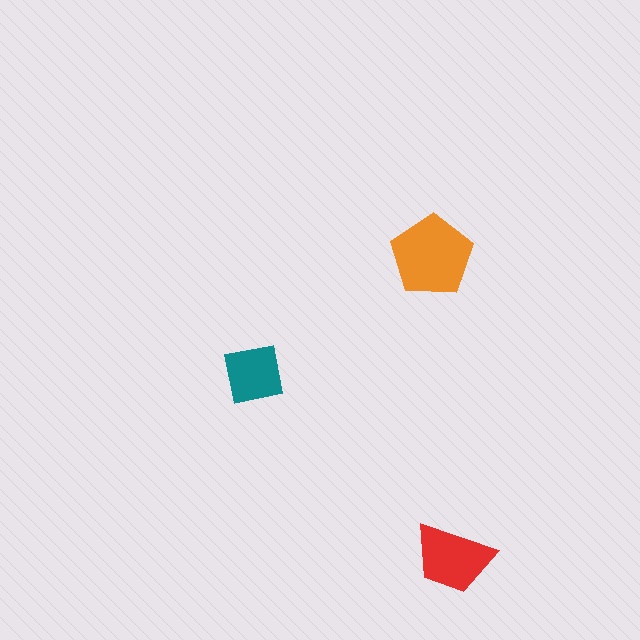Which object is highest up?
The orange pentagon is topmost.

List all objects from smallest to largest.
The teal square, the red trapezoid, the orange pentagon.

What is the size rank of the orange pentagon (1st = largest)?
1st.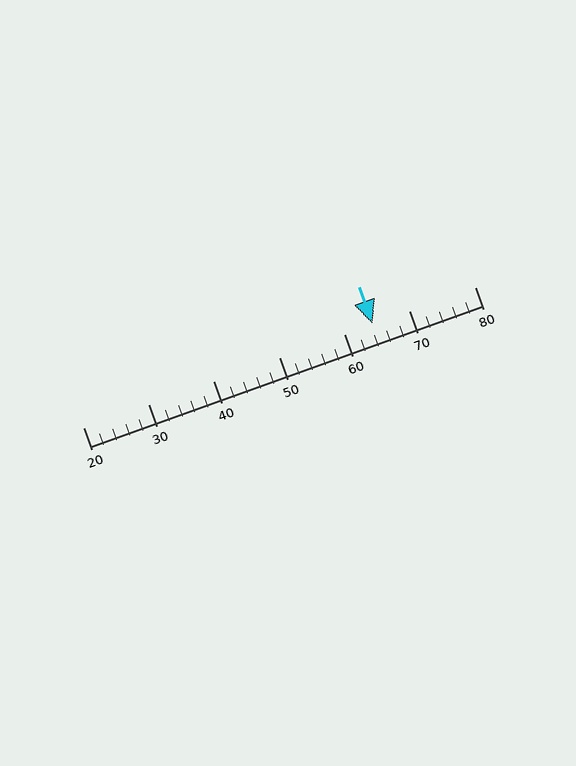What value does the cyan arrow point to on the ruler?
The cyan arrow points to approximately 64.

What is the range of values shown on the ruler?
The ruler shows values from 20 to 80.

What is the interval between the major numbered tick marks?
The major tick marks are spaced 10 units apart.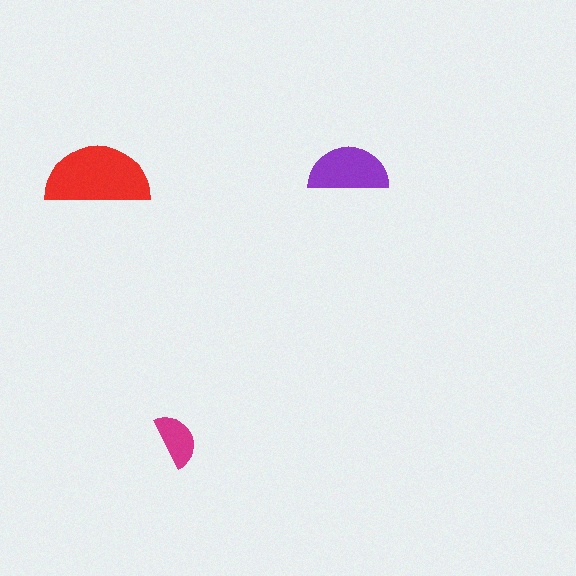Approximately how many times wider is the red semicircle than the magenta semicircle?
About 2 times wider.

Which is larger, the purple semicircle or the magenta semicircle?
The purple one.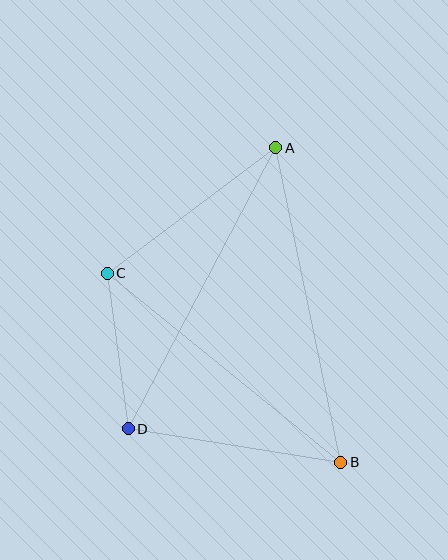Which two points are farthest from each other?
Points A and B are farthest from each other.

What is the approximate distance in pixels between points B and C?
The distance between B and C is approximately 300 pixels.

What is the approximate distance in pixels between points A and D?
The distance between A and D is approximately 317 pixels.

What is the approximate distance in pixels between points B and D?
The distance between B and D is approximately 215 pixels.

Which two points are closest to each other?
Points C and D are closest to each other.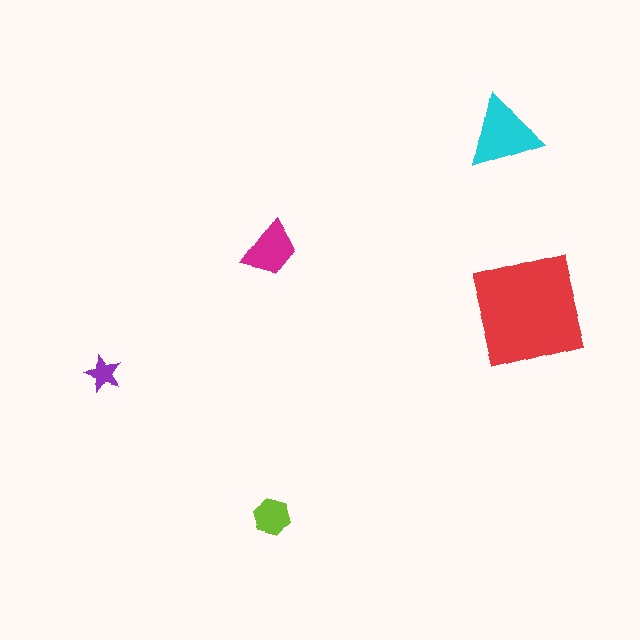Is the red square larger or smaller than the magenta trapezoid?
Larger.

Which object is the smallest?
The purple star.